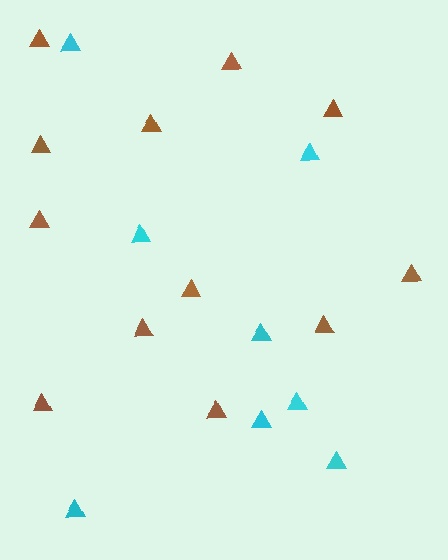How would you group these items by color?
There are 2 groups: one group of cyan triangles (8) and one group of brown triangles (12).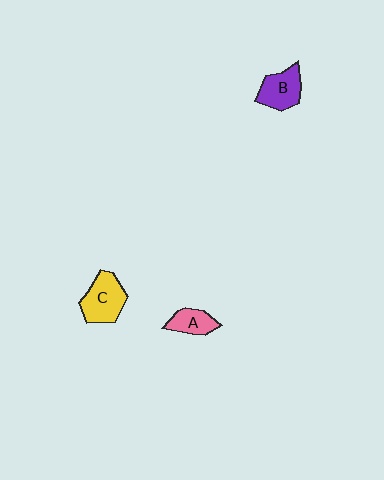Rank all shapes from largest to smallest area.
From largest to smallest: C (yellow), B (purple), A (pink).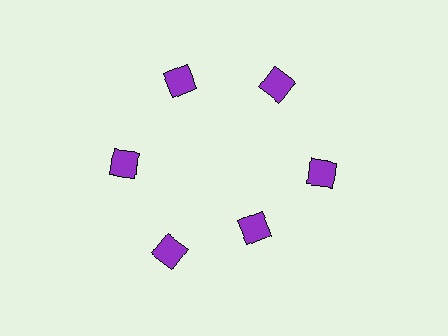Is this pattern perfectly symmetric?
No. The 6 purple diamonds are arranged in a ring, but one element near the 5 o'clock position is pulled inward toward the center, breaking the 6-fold rotational symmetry.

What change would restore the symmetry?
The symmetry would be restored by moving it outward, back onto the ring so that all 6 diamonds sit at equal angles and equal distance from the center.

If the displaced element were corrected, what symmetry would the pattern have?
It would have 6-fold rotational symmetry — the pattern would map onto itself every 60 degrees.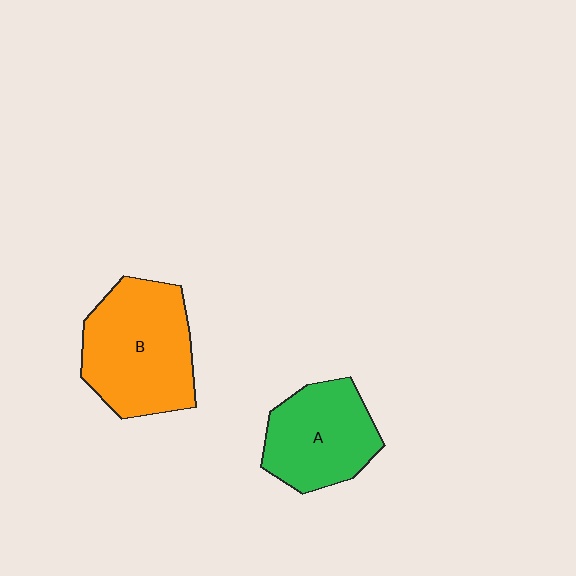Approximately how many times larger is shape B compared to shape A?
Approximately 1.3 times.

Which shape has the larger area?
Shape B (orange).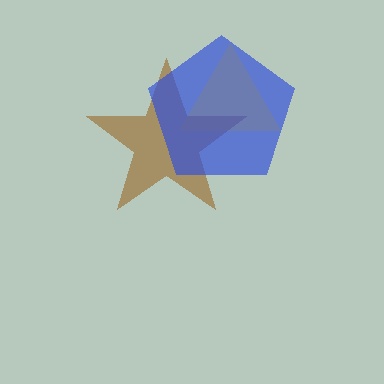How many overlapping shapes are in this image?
There are 3 overlapping shapes in the image.